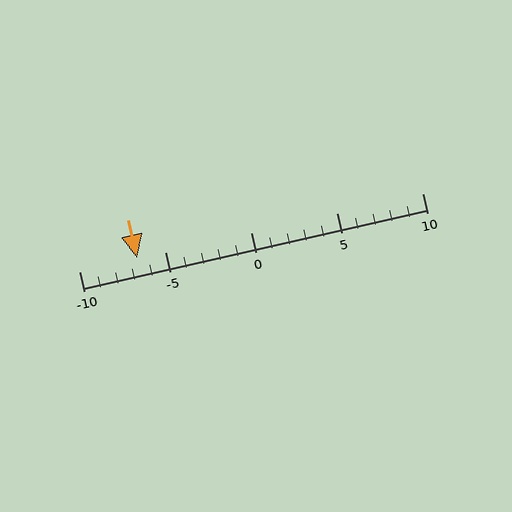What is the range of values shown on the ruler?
The ruler shows values from -10 to 10.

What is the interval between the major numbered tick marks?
The major tick marks are spaced 5 units apart.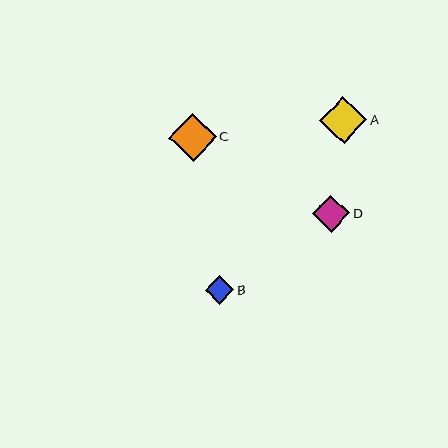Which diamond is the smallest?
Diamond B is the smallest with a size of approximately 29 pixels.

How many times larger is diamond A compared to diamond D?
Diamond A is approximately 1.3 times the size of diamond D.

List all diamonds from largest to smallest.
From largest to smallest: C, A, D, B.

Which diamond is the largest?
Diamond C is the largest with a size of approximately 48 pixels.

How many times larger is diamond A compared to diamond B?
Diamond A is approximately 1.6 times the size of diamond B.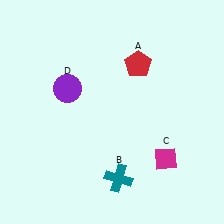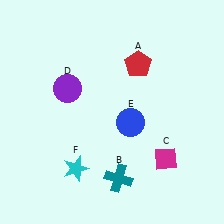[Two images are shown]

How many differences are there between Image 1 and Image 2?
There are 2 differences between the two images.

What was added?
A blue circle (E), a cyan star (F) were added in Image 2.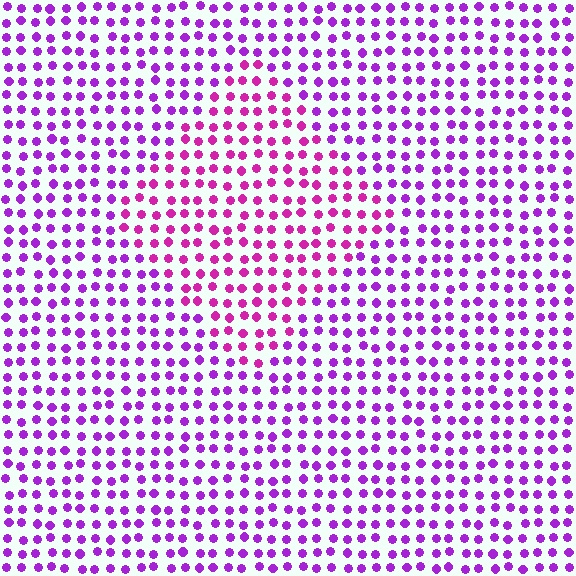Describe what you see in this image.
The image is filled with small purple elements in a uniform arrangement. A diamond-shaped region is visible where the elements are tinted to a slightly different hue, forming a subtle color boundary.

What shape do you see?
I see a diamond.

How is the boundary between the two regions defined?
The boundary is defined purely by a slight shift in hue (about 30 degrees). Spacing, size, and orientation are identical on both sides.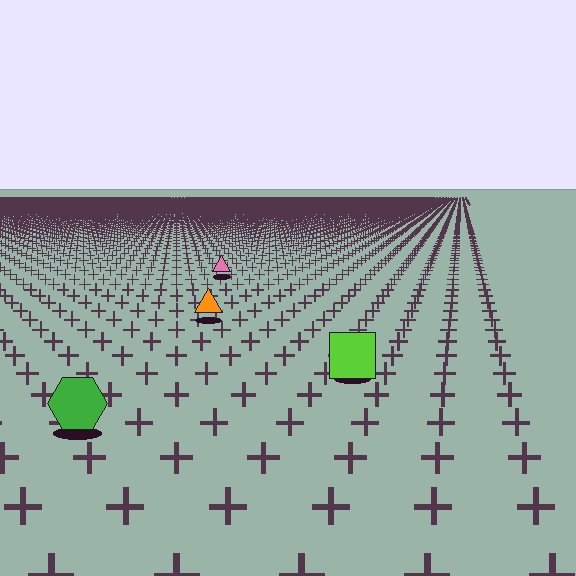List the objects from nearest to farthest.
From nearest to farthest: the green hexagon, the lime square, the orange triangle, the pink triangle.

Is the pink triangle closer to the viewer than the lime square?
No. The lime square is closer — you can tell from the texture gradient: the ground texture is coarser near it.